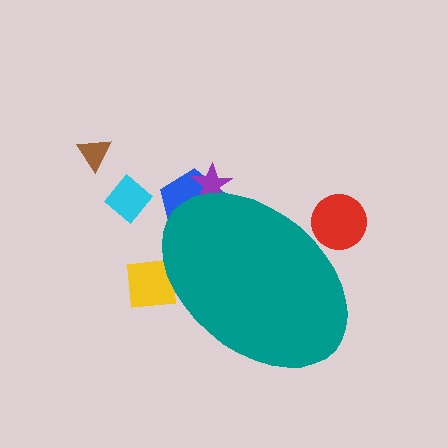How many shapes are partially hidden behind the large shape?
4 shapes are partially hidden.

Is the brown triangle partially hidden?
No, the brown triangle is fully visible.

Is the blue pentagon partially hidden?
Yes, the blue pentagon is partially hidden behind the teal ellipse.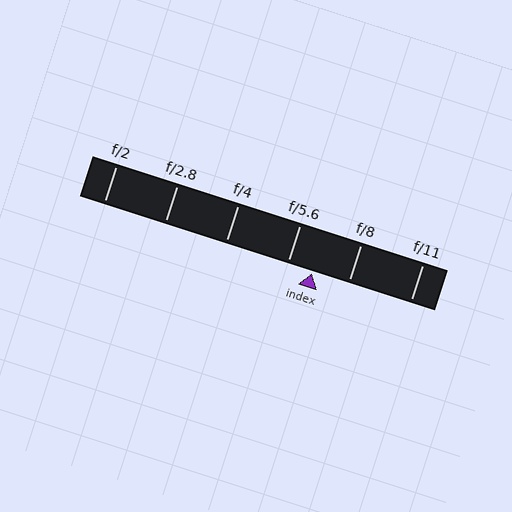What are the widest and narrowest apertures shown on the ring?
The widest aperture shown is f/2 and the narrowest is f/11.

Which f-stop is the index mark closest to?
The index mark is closest to f/5.6.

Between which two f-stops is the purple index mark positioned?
The index mark is between f/5.6 and f/8.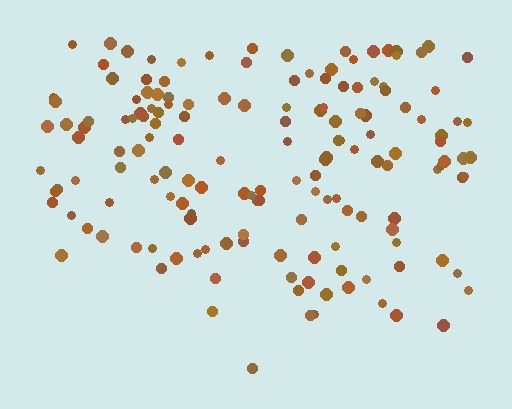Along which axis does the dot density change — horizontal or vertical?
Vertical.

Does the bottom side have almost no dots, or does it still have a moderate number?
Still a moderate number, just noticeably fewer than the top.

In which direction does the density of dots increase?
From bottom to top, with the top side densest.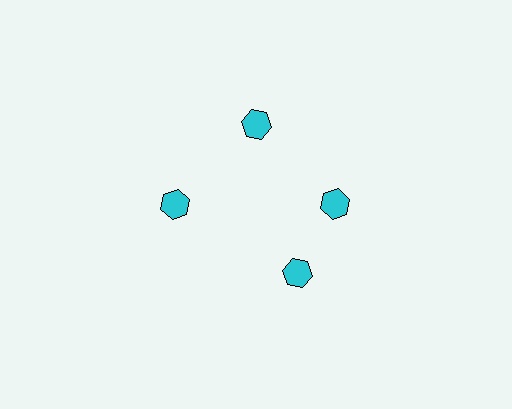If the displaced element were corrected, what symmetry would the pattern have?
It would have 4-fold rotational symmetry — the pattern would map onto itself every 90 degrees.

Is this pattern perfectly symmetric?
No. The 4 cyan hexagons are arranged in a ring, but one element near the 6 o'clock position is rotated out of alignment along the ring, breaking the 4-fold rotational symmetry.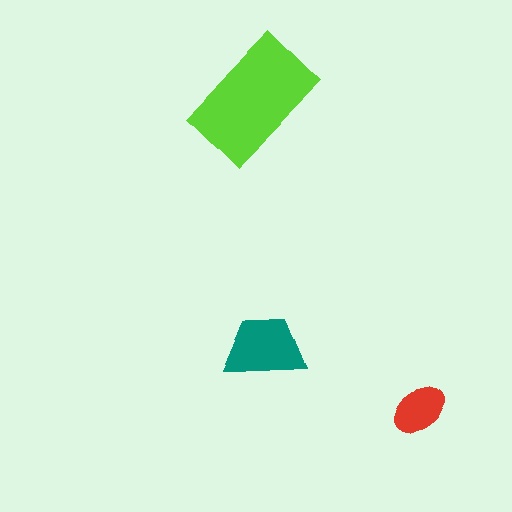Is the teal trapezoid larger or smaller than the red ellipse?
Larger.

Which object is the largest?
The lime rectangle.